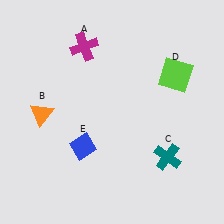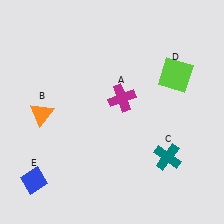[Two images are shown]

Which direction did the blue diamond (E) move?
The blue diamond (E) moved left.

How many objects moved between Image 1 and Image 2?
2 objects moved between the two images.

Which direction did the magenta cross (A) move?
The magenta cross (A) moved down.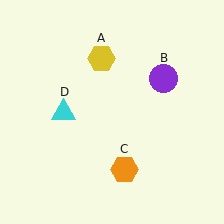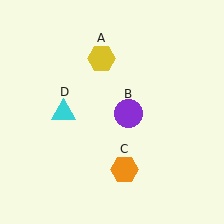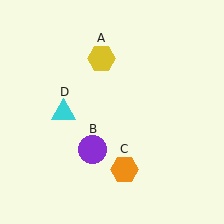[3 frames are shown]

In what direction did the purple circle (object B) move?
The purple circle (object B) moved down and to the left.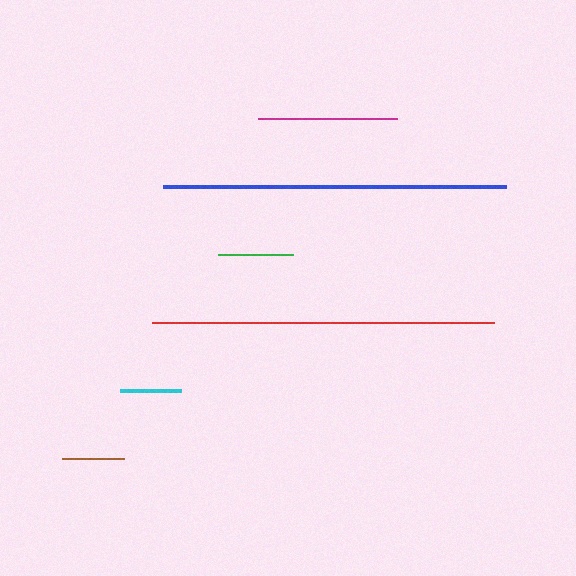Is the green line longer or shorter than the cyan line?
The green line is longer than the cyan line.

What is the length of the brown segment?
The brown segment is approximately 62 pixels long.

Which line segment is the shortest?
The cyan line is the shortest at approximately 61 pixels.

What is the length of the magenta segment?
The magenta segment is approximately 139 pixels long.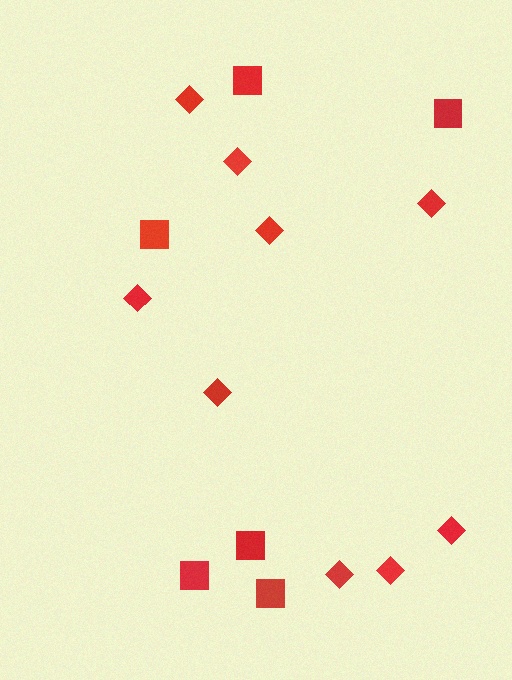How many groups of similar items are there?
There are 2 groups: one group of squares (6) and one group of diamonds (9).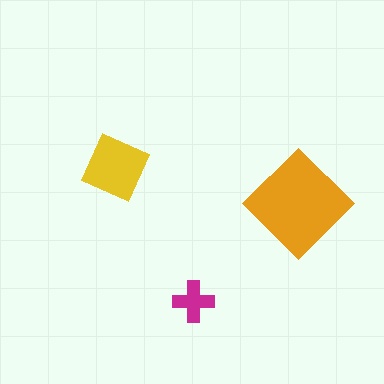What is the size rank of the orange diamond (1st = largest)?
1st.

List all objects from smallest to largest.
The magenta cross, the yellow square, the orange diamond.